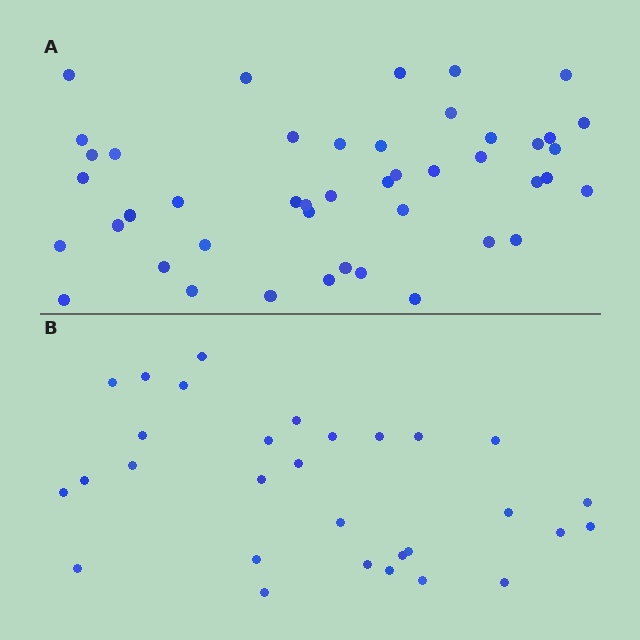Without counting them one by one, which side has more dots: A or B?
Region A (the top region) has more dots.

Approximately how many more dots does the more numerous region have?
Region A has approximately 15 more dots than region B.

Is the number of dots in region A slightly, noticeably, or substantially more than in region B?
Region A has substantially more. The ratio is roughly 1.5 to 1.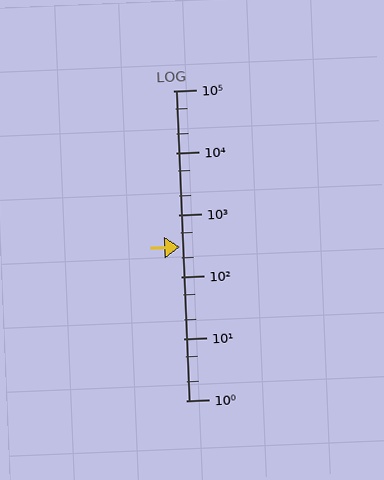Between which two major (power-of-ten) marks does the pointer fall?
The pointer is between 100 and 1000.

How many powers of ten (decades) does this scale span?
The scale spans 5 decades, from 1 to 100000.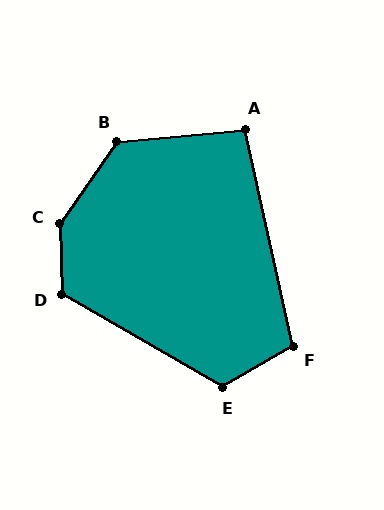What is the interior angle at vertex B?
Approximately 130 degrees (obtuse).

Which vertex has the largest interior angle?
C, at approximately 143 degrees.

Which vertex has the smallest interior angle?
A, at approximately 97 degrees.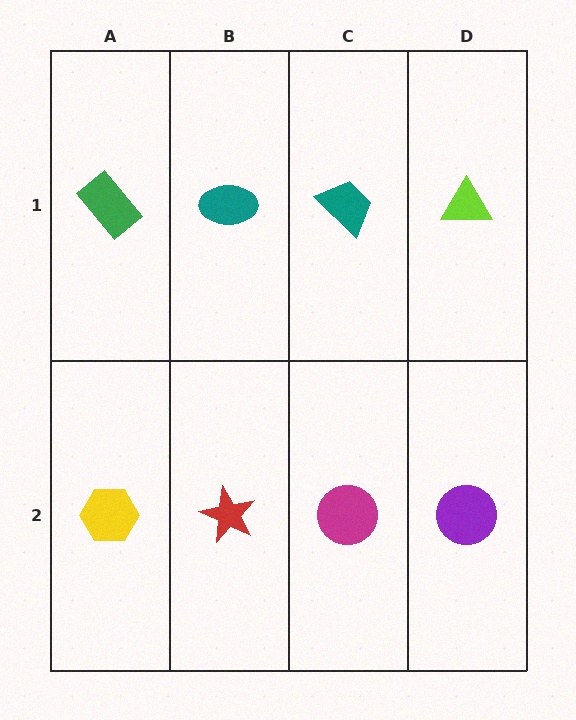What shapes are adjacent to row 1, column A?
A yellow hexagon (row 2, column A), a teal ellipse (row 1, column B).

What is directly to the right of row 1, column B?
A teal trapezoid.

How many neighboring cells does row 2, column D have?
2.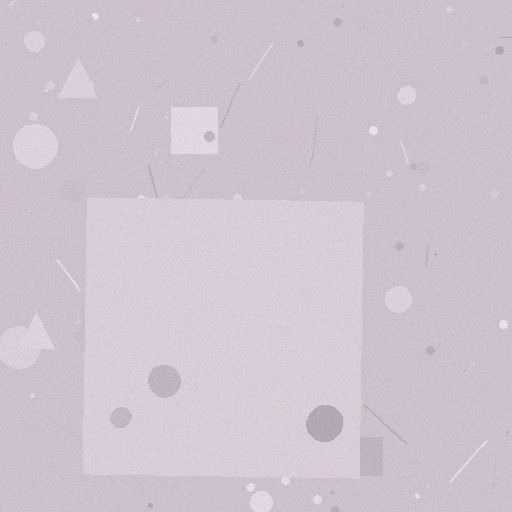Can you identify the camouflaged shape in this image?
The camouflaged shape is a square.